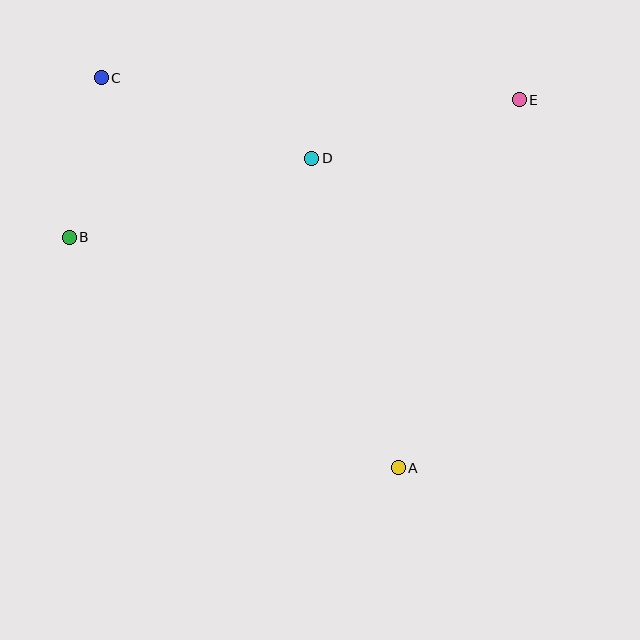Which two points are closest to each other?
Points B and C are closest to each other.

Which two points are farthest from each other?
Points A and C are farthest from each other.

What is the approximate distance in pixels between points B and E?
The distance between B and E is approximately 471 pixels.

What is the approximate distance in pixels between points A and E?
The distance between A and E is approximately 388 pixels.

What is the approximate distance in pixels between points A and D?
The distance between A and D is approximately 321 pixels.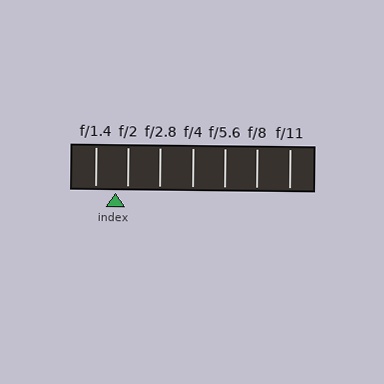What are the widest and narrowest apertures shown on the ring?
The widest aperture shown is f/1.4 and the narrowest is f/11.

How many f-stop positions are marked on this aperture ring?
There are 7 f-stop positions marked.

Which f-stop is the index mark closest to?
The index mark is closest to f/2.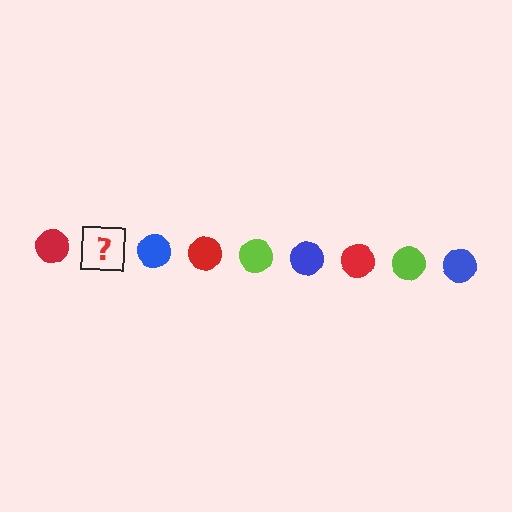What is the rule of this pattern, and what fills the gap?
The rule is that the pattern cycles through red, lime, blue circles. The gap should be filled with a lime circle.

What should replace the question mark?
The question mark should be replaced with a lime circle.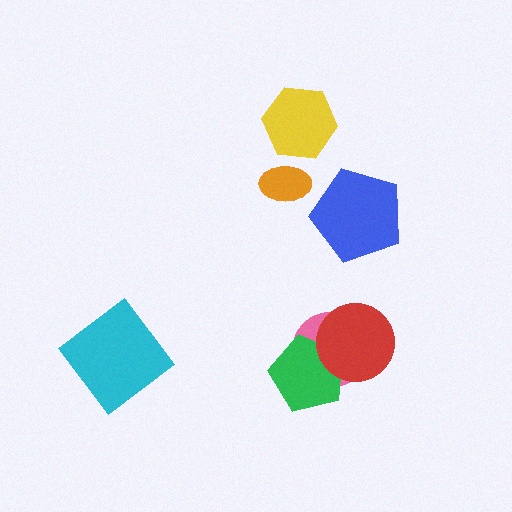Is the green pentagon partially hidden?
Yes, it is partially covered by another shape.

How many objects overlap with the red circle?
2 objects overlap with the red circle.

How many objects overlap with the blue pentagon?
0 objects overlap with the blue pentagon.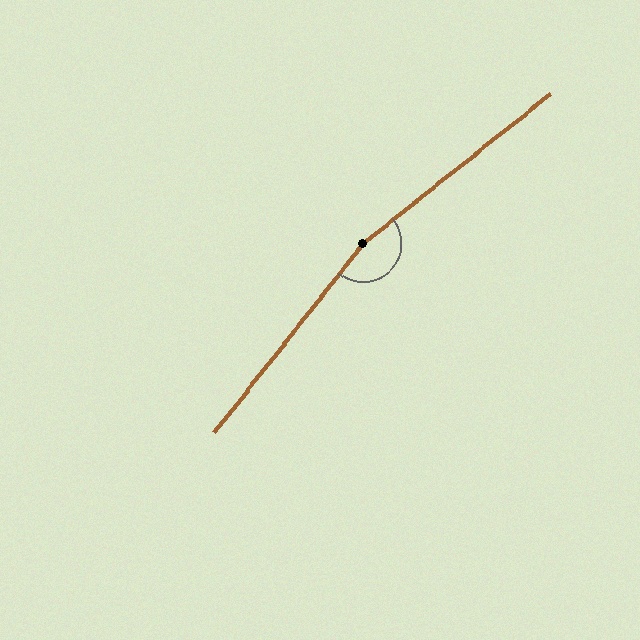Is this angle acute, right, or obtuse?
It is obtuse.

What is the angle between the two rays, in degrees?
Approximately 167 degrees.